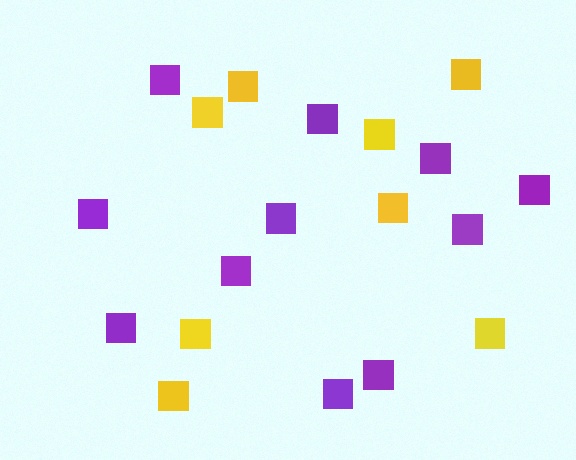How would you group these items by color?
There are 2 groups: one group of yellow squares (8) and one group of purple squares (11).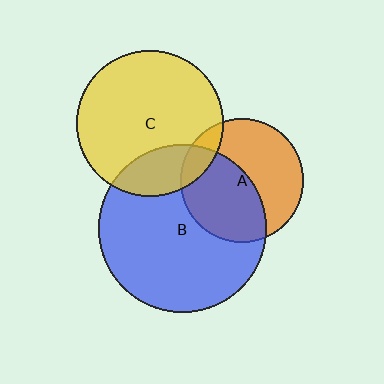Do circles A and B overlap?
Yes.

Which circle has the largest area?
Circle B (blue).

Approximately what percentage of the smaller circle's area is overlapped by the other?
Approximately 50%.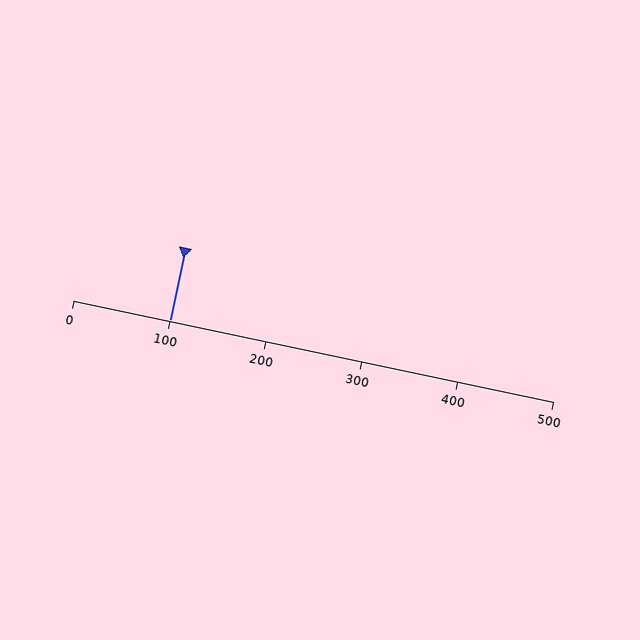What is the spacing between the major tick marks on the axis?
The major ticks are spaced 100 apart.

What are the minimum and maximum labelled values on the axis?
The axis runs from 0 to 500.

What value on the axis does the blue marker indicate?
The marker indicates approximately 100.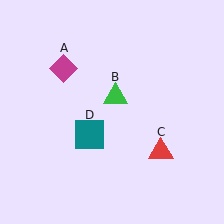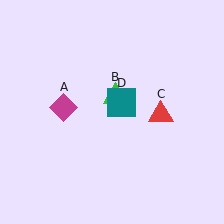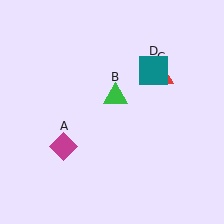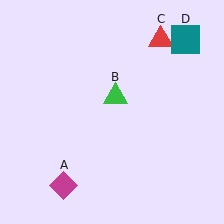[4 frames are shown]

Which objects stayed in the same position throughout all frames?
Green triangle (object B) remained stationary.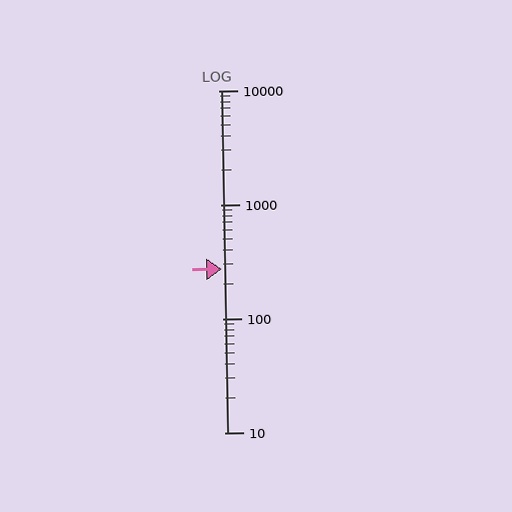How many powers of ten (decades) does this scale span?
The scale spans 3 decades, from 10 to 10000.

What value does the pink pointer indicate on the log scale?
The pointer indicates approximately 270.